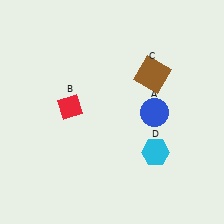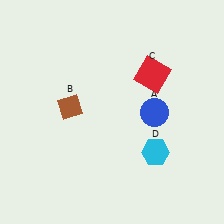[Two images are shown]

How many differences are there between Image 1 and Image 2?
There are 2 differences between the two images.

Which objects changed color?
B changed from red to brown. C changed from brown to red.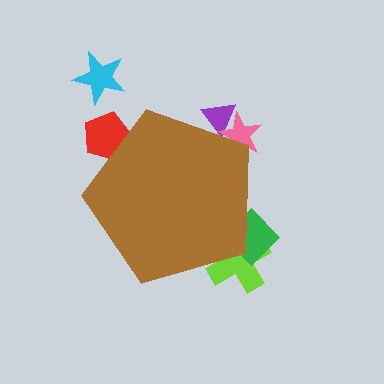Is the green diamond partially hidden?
Yes, the green diamond is partially hidden behind the brown pentagon.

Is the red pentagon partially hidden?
Yes, the red pentagon is partially hidden behind the brown pentagon.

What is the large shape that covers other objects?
A brown pentagon.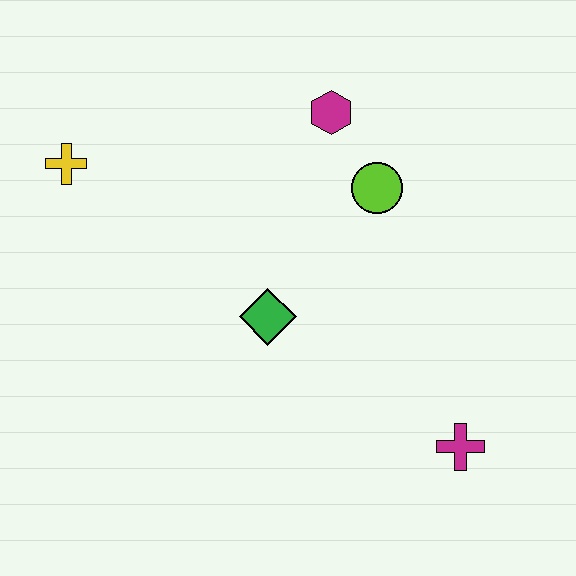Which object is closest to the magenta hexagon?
The lime circle is closest to the magenta hexagon.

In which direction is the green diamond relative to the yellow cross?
The green diamond is to the right of the yellow cross.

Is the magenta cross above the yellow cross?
No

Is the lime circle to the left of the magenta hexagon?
No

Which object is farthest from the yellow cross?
The magenta cross is farthest from the yellow cross.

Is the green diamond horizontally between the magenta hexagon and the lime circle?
No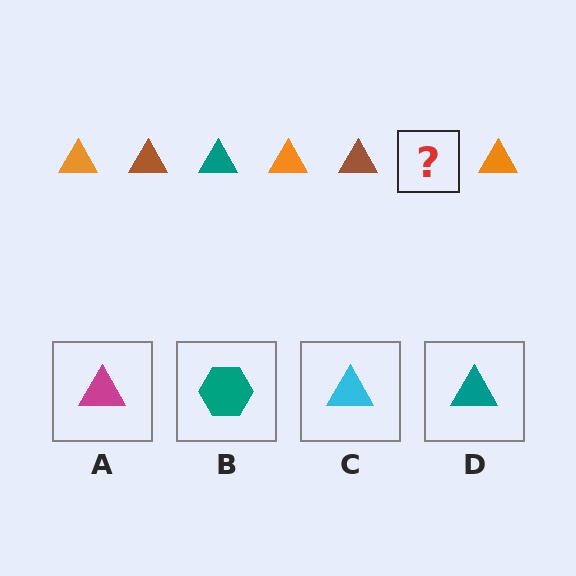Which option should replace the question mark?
Option D.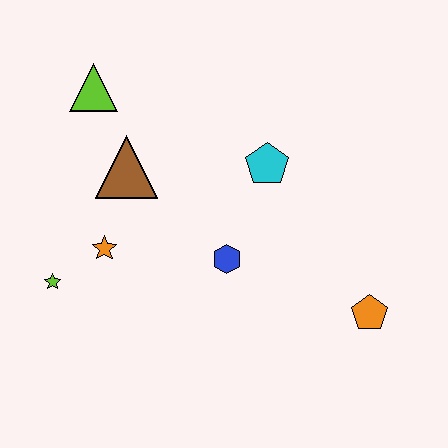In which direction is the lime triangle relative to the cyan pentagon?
The lime triangle is to the left of the cyan pentagon.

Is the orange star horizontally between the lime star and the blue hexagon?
Yes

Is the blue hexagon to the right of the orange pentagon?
No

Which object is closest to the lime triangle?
The brown triangle is closest to the lime triangle.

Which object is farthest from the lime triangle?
The orange pentagon is farthest from the lime triangle.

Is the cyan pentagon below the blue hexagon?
No